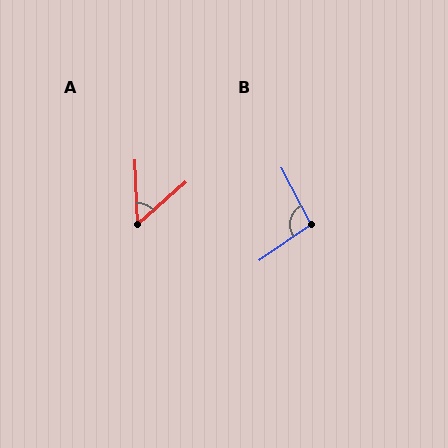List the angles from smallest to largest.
A (51°), B (98°).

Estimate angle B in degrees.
Approximately 98 degrees.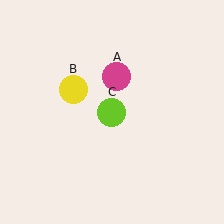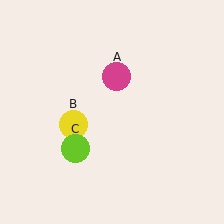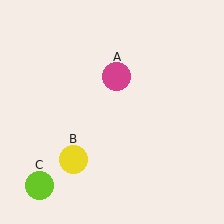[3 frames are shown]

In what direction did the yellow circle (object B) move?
The yellow circle (object B) moved down.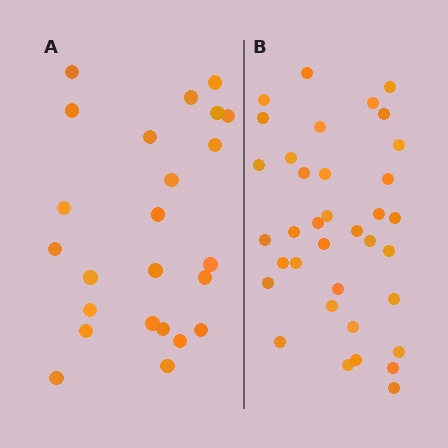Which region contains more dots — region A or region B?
Region B (the right region) has more dots.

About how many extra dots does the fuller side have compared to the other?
Region B has roughly 12 or so more dots than region A.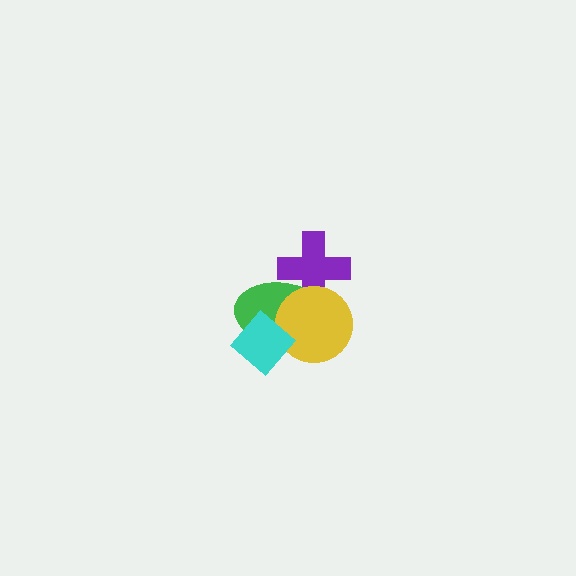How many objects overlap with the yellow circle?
3 objects overlap with the yellow circle.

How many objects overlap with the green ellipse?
3 objects overlap with the green ellipse.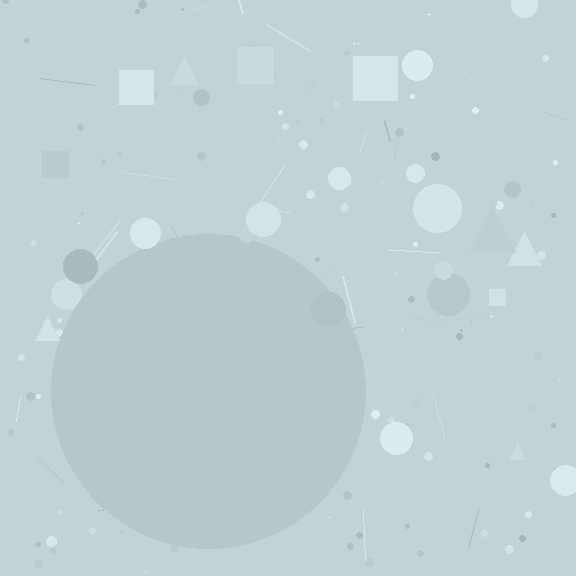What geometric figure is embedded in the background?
A circle is embedded in the background.